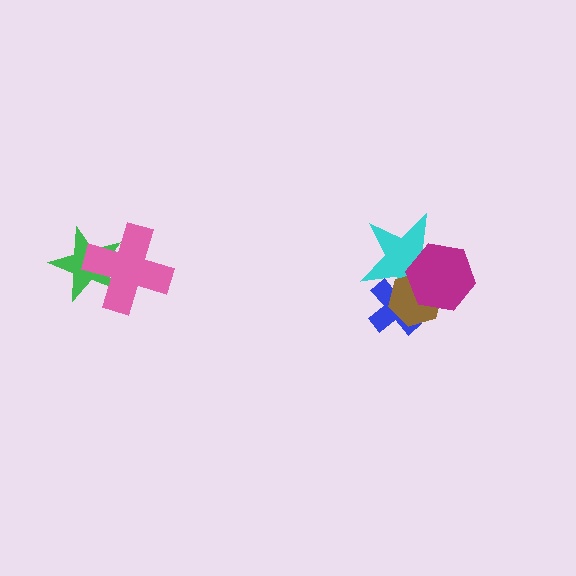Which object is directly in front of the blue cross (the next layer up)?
The cyan star is directly in front of the blue cross.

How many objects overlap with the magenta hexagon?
3 objects overlap with the magenta hexagon.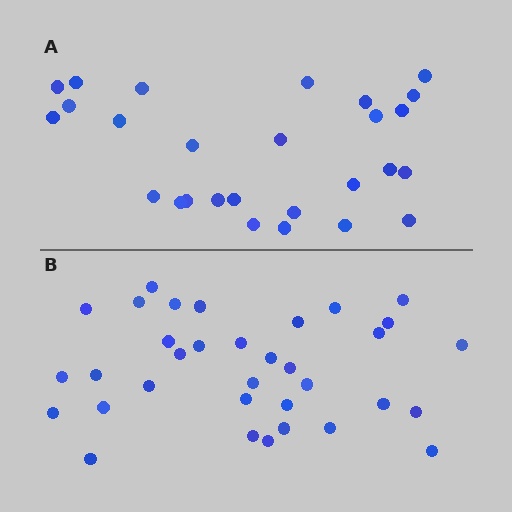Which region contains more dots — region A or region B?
Region B (the bottom region) has more dots.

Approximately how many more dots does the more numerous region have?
Region B has roughly 8 or so more dots than region A.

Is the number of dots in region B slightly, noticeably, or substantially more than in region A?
Region B has noticeably more, but not dramatically so. The ratio is roughly 1.3 to 1.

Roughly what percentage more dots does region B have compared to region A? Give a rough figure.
About 25% more.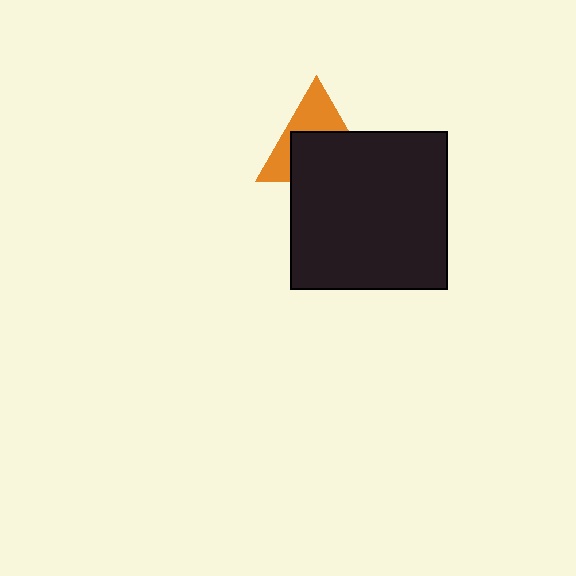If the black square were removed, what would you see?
You would see the complete orange triangle.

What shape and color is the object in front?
The object in front is a black square.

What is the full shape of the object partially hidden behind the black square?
The partially hidden object is an orange triangle.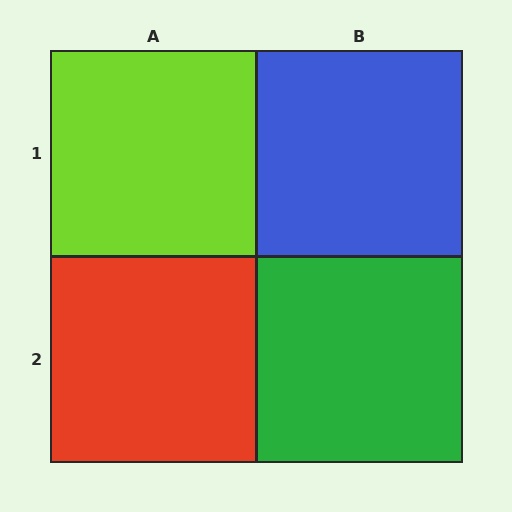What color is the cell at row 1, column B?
Blue.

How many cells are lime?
1 cell is lime.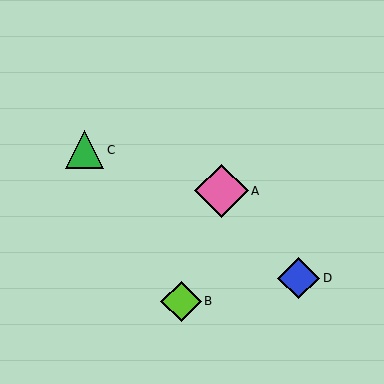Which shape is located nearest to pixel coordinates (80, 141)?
The green triangle (labeled C) at (85, 150) is nearest to that location.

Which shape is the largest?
The pink diamond (labeled A) is the largest.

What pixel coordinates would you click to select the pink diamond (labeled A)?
Click at (222, 191) to select the pink diamond A.